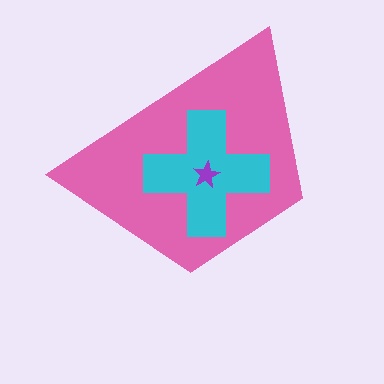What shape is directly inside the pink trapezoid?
The cyan cross.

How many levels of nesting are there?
3.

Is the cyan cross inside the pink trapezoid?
Yes.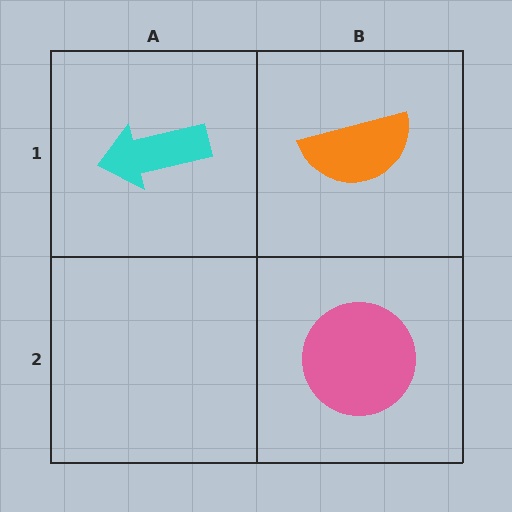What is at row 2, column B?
A pink circle.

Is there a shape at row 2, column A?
No, that cell is empty.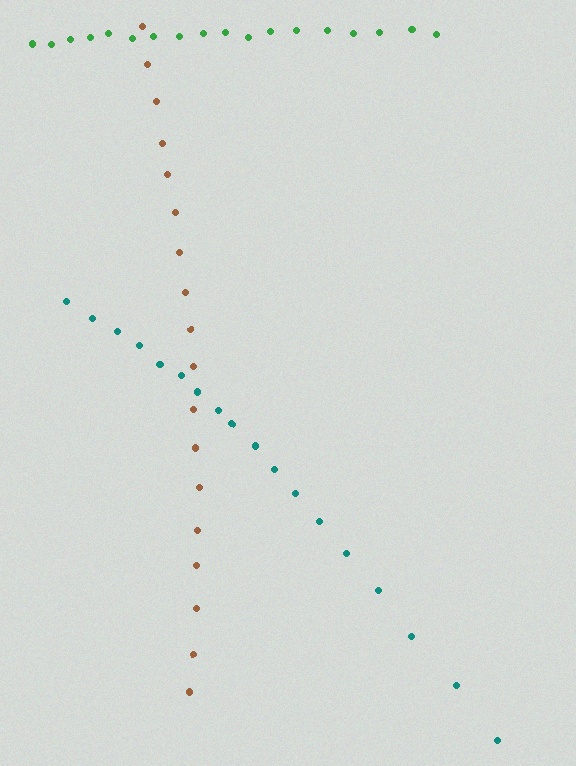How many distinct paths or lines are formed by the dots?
There are 3 distinct paths.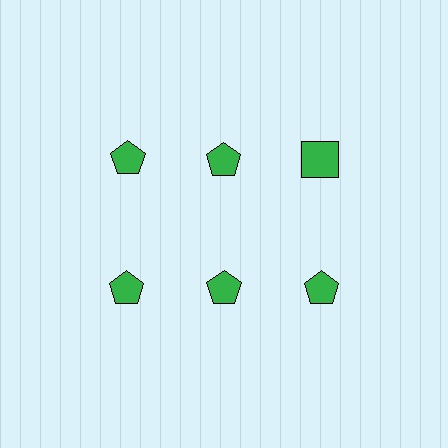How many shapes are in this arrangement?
There are 6 shapes arranged in a grid pattern.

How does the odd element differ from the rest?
It has a different shape: square instead of pentagon.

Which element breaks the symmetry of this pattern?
The green square in the top row, center column breaks the symmetry. All other shapes are green pentagons.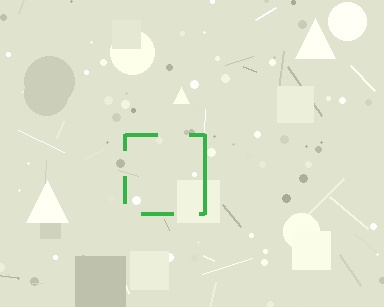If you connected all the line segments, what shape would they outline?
They would outline a square.